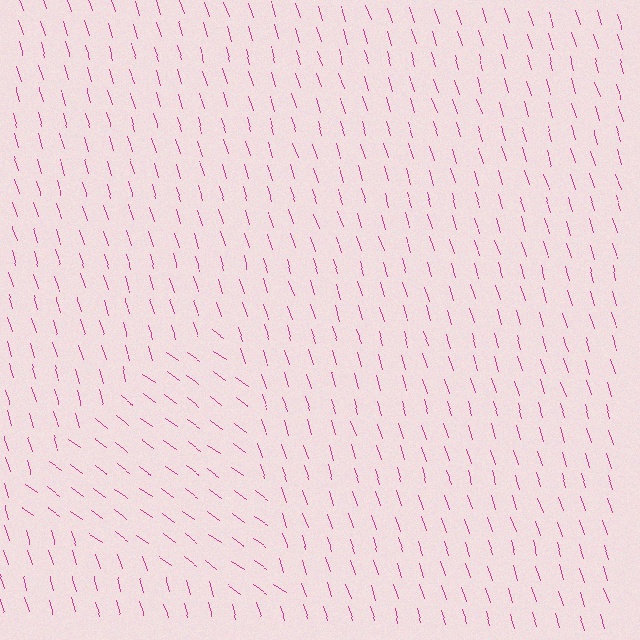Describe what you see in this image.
The image is filled with small magenta line segments. A triangle region in the image has lines oriented differently from the surrounding lines, creating a visible texture boundary.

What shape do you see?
I see a triangle.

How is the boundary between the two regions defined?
The boundary is defined purely by a change in line orientation (approximately 36 degrees difference). All lines are the same color and thickness.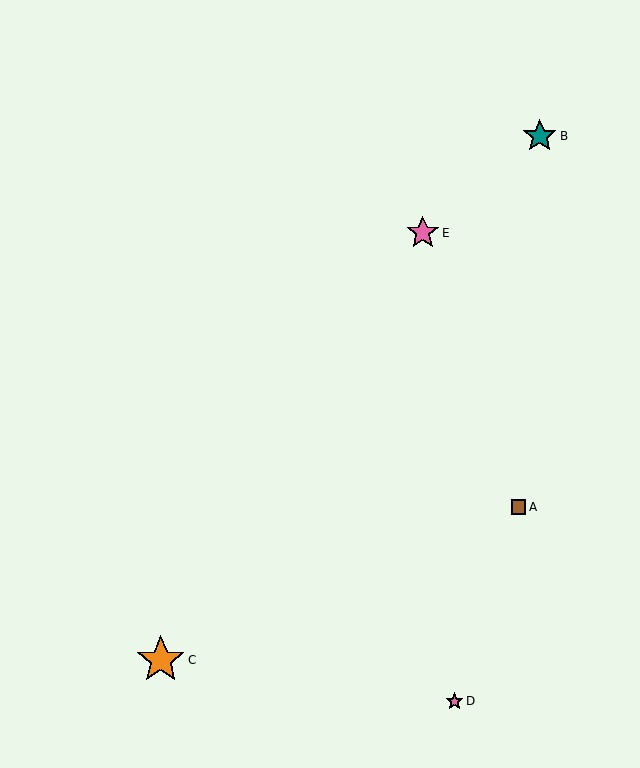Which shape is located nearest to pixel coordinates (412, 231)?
The pink star (labeled E) at (423, 233) is nearest to that location.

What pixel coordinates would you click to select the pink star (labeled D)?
Click at (455, 701) to select the pink star D.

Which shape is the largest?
The orange star (labeled C) is the largest.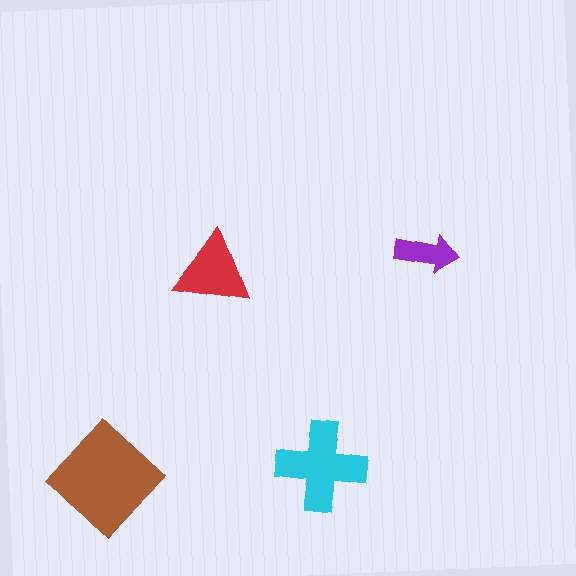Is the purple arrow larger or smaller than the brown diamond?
Smaller.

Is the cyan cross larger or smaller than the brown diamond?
Smaller.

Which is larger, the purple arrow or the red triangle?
The red triangle.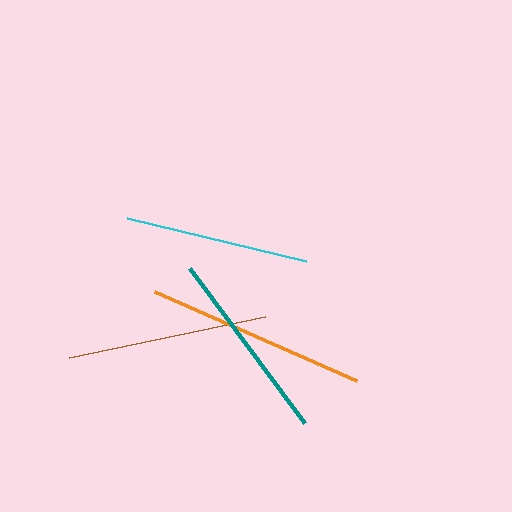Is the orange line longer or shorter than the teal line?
The orange line is longer than the teal line.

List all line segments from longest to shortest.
From longest to shortest: orange, brown, teal, cyan.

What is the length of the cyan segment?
The cyan segment is approximately 184 pixels long.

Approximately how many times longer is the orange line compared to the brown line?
The orange line is approximately 1.1 times the length of the brown line.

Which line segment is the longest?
The orange line is the longest at approximately 221 pixels.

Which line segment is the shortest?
The cyan line is the shortest at approximately 184 pixels.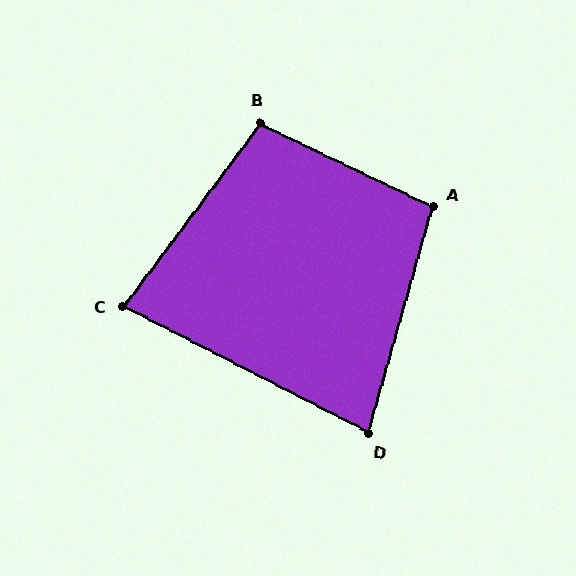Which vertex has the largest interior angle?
B, at approximately 101 degrees.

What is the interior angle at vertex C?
Approximately 80 degrees (acute).